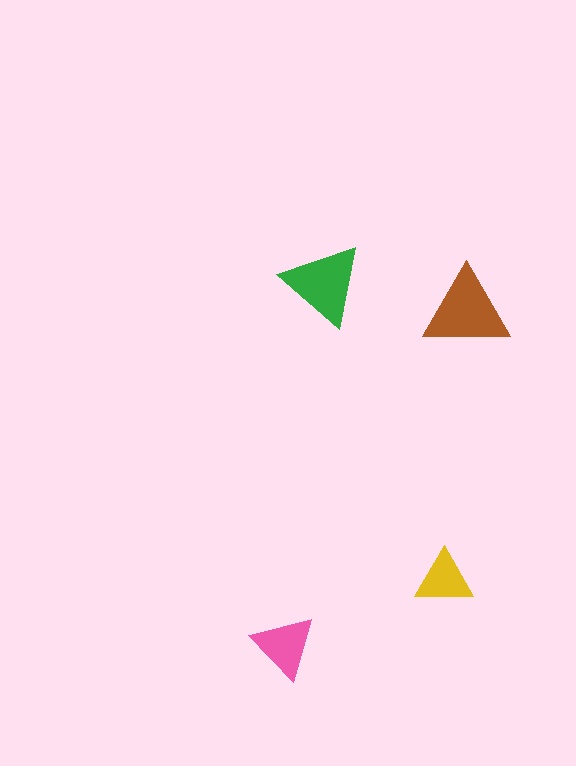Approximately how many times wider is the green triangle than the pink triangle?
About 1.5 times wider.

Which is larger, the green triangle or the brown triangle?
The brown one.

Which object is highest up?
The green triangle is topmost.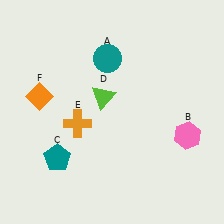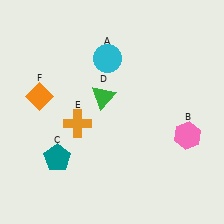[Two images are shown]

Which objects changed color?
A changed from teal to cyan. D changed from lime to green.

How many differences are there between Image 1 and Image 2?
There are 2 differences between the two images.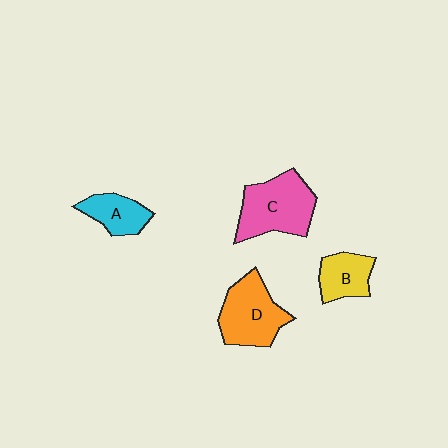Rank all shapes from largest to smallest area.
From largest to smallest: C (pink), D (orange), B (yellow), A (cyan).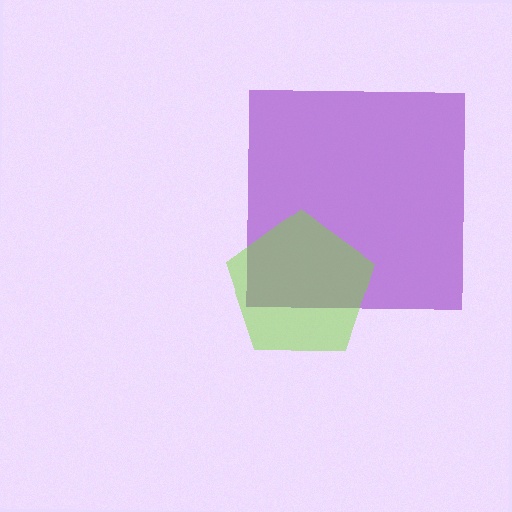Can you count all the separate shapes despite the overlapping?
Yes, there are 2 separate shapes.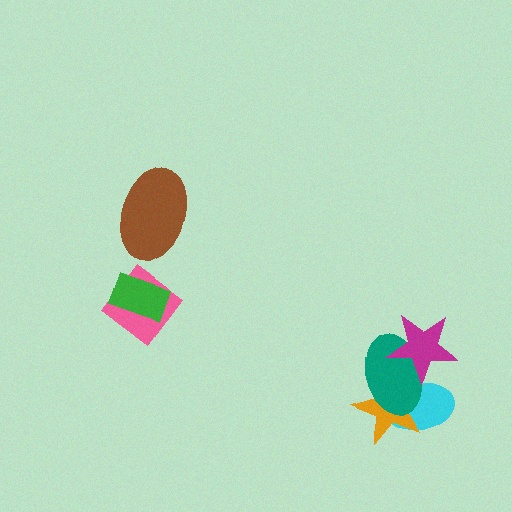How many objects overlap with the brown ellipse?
0 objects overlap with the brown ellipse.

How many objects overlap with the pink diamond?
1 object overlaps with the pink diamond.